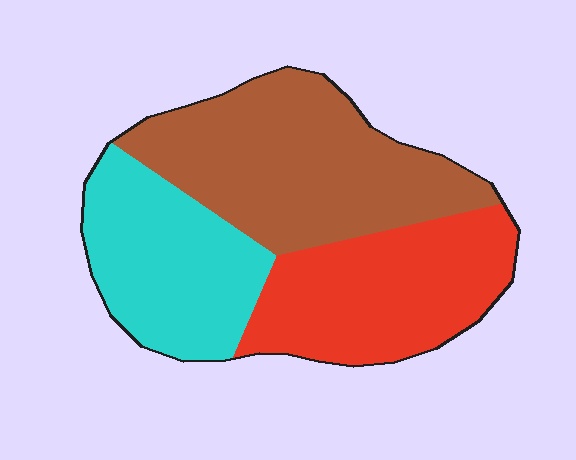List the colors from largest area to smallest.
From largest to smallest: brown, red, cyan.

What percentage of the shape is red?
Red covers 32% of the shape.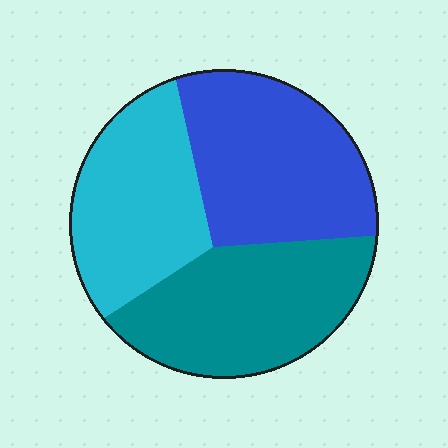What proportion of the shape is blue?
Blue covers 36% of the shape.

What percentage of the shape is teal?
Teal covers around 35% of the shape.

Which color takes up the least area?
Cyan, at roughly 30%.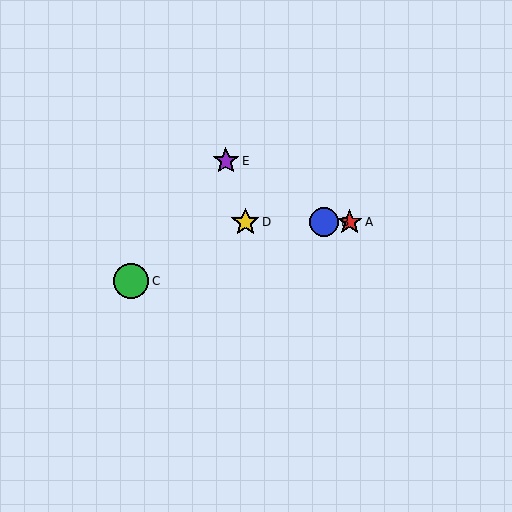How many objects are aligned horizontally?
3 objects (A, B, D) are aligned horizontally.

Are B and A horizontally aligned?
Yes, both are at y≈222.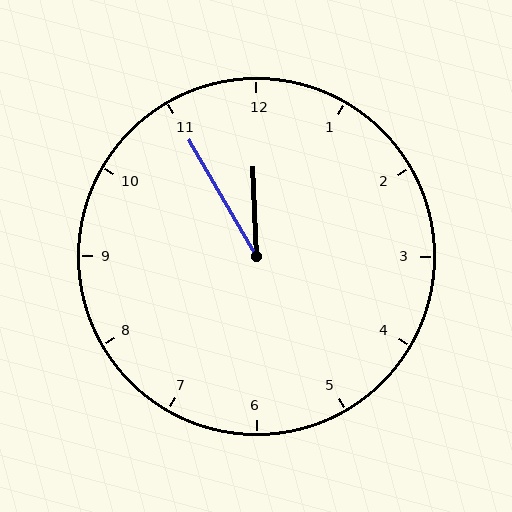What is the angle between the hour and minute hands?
Approximately 28 degrees.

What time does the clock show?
11:55.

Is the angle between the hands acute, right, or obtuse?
It is acute.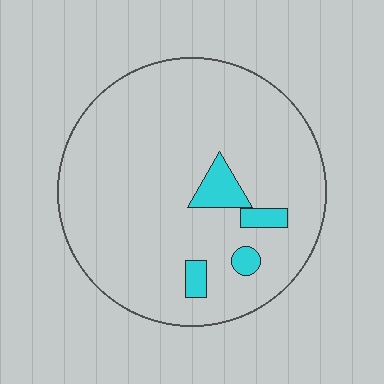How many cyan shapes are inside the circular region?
4.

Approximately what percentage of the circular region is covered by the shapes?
Approximately 10%.